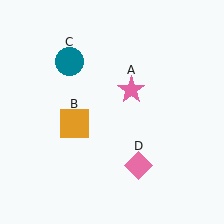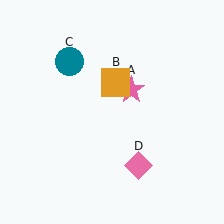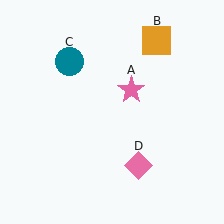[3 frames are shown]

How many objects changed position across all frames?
1 object changed position: orange square (object B).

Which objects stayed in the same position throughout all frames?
Pink star (object A) and teal circle (object C) and pink diamond (object D) remained stationary.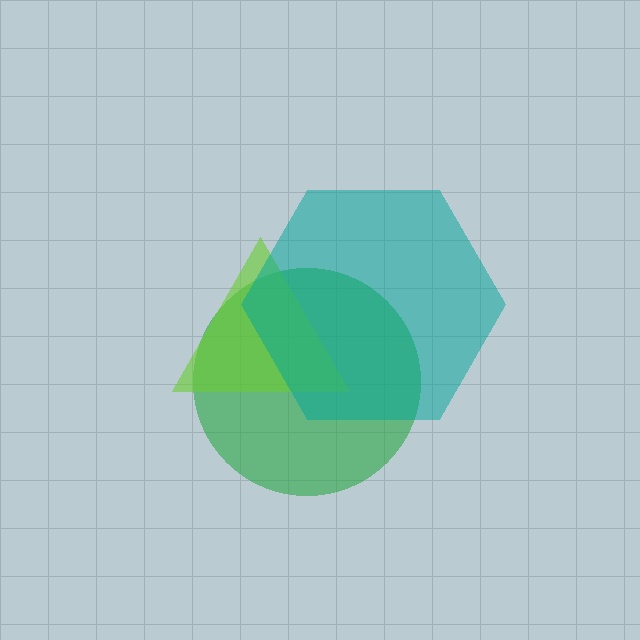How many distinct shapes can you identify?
There are 3 distinct shapes: a green circle, a lime triangle, a teal hexagon.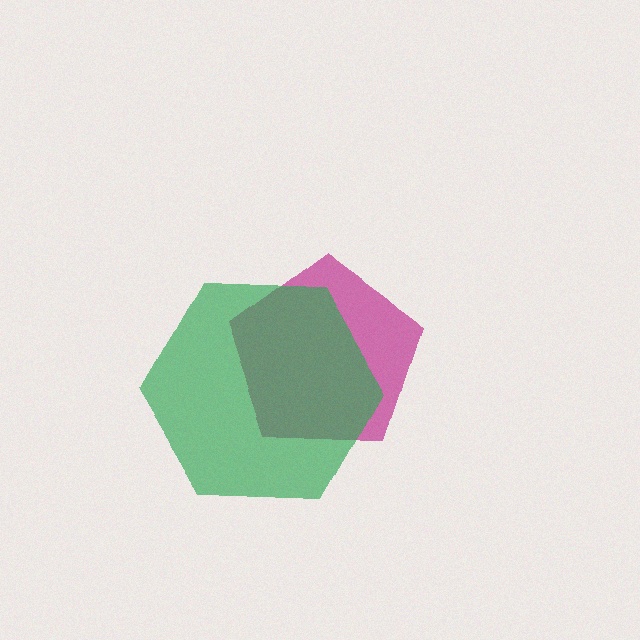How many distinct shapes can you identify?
There are 2 distinct shapes: a magenta pentagon, a green hexagon.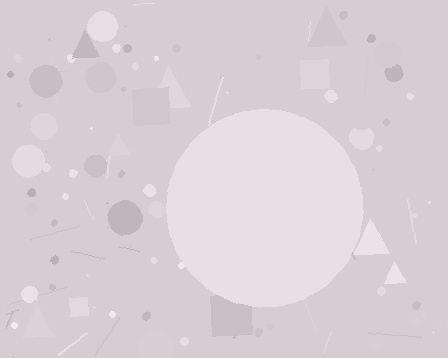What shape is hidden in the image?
A circle is hidden in the image.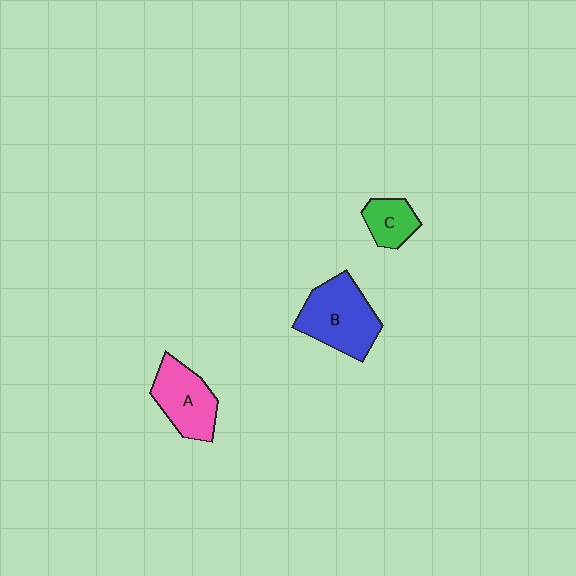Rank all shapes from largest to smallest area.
From largest to smallest: B (blue), A (pink), C (green).